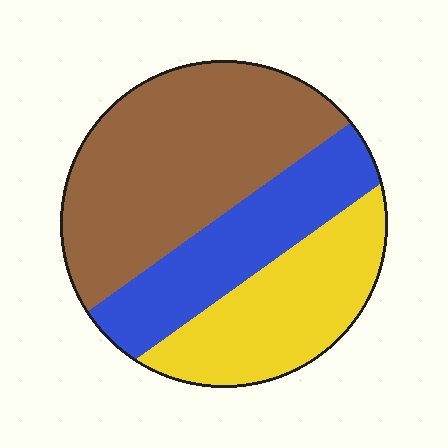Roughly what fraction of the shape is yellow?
Yellow covers 28% of the shape.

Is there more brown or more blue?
Brown.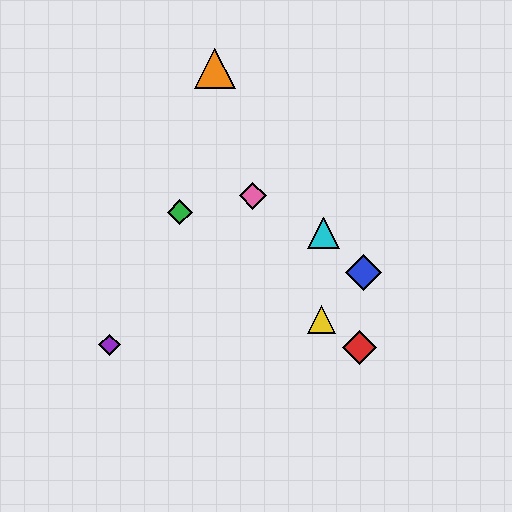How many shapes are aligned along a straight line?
3 shapes (the red diamond, the green diamond, the yellow triangle) are aligned along a straight line.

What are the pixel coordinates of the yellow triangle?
The yellow triangle is at (321, 319).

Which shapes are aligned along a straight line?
The red diamond, the green diamond, the yellow triangle are aligned along a straight line.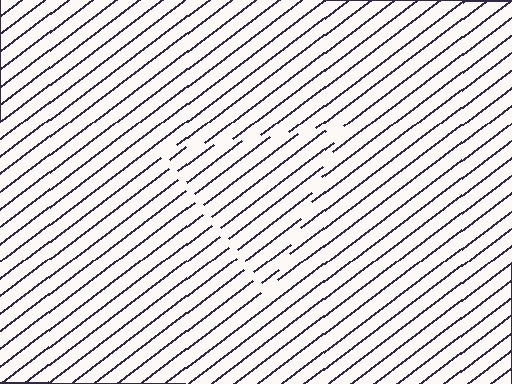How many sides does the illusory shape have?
3 sides — the line-ends trace a triangle.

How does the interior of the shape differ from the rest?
The interior of the shape contains the same grating, shifted by half a period — the contour is defined by the phase discontinuity where line-ends from the inner and outer gratings abut.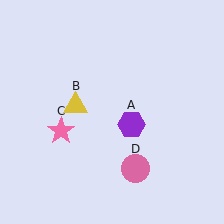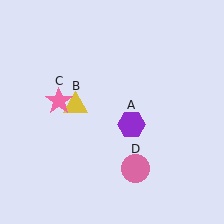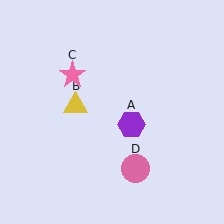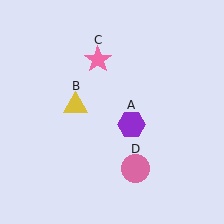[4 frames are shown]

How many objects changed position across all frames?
1 object changed position: pink star (object C).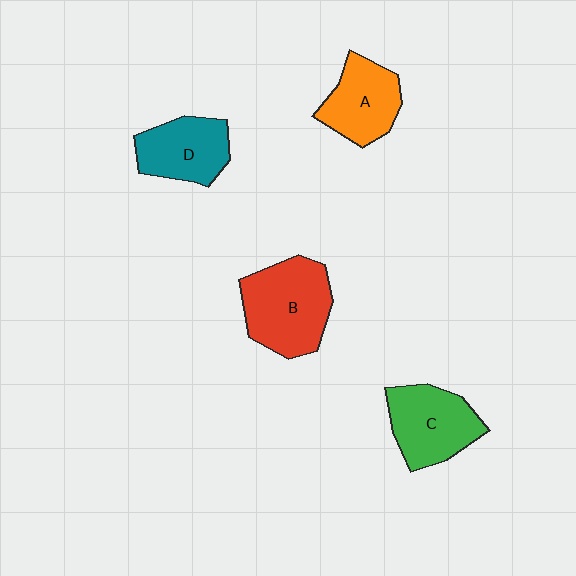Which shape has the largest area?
Shape B (red).